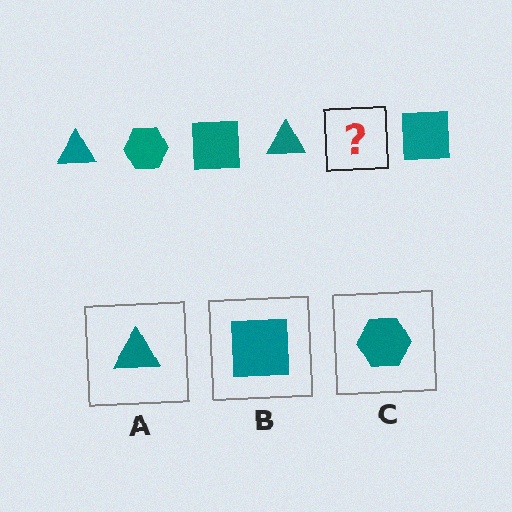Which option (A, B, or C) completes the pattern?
C.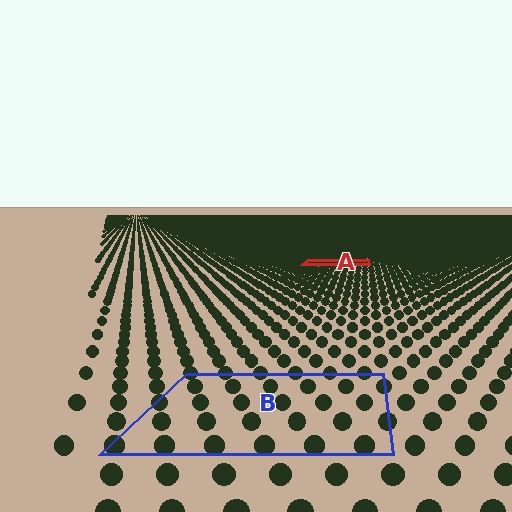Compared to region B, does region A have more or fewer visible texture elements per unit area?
Region A has more texture elements per unit area — they are packed more densely because it is farther away.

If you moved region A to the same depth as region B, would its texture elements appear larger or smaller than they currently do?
They would appear larger. At a closer depth, the same texture elements are projected at a bigger on-screen size.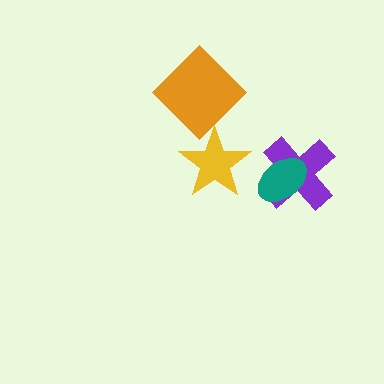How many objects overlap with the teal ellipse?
1 object overlaps with the teal ellipse.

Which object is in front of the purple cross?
The teal ellipse is in front of the purple cross.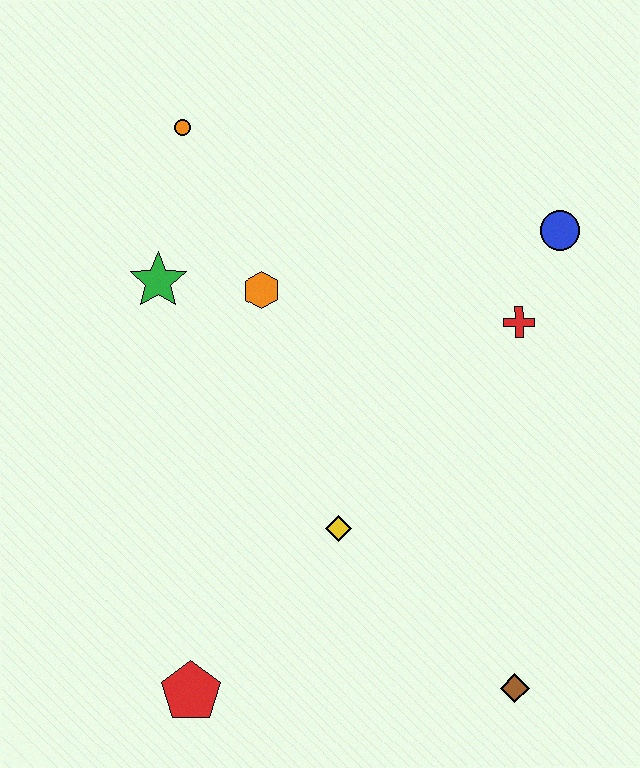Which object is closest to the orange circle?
The green star is closest to the orange circle.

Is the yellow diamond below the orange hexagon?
Yes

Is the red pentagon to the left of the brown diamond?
Yes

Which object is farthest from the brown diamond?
The orange circle is farthest from the brown diamond.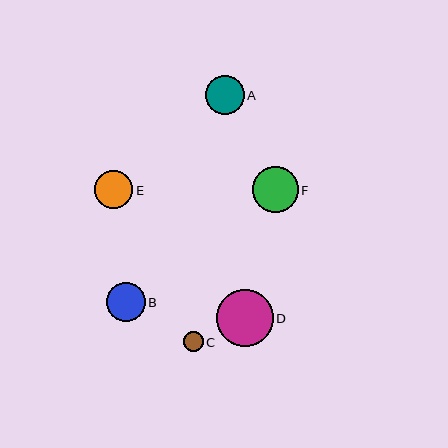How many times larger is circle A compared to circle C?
Circle A is approximately 2.0 times the size of circle C.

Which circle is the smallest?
Circle C is the smallest with a size of approximately 20 pixels.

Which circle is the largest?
Circle D is the largest with a size of approximately 57 pixels.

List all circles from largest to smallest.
From largest to smallest: D, F, B, A, E, C.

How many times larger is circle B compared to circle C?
Circle B is approximately 2.0 times the size of circle C.